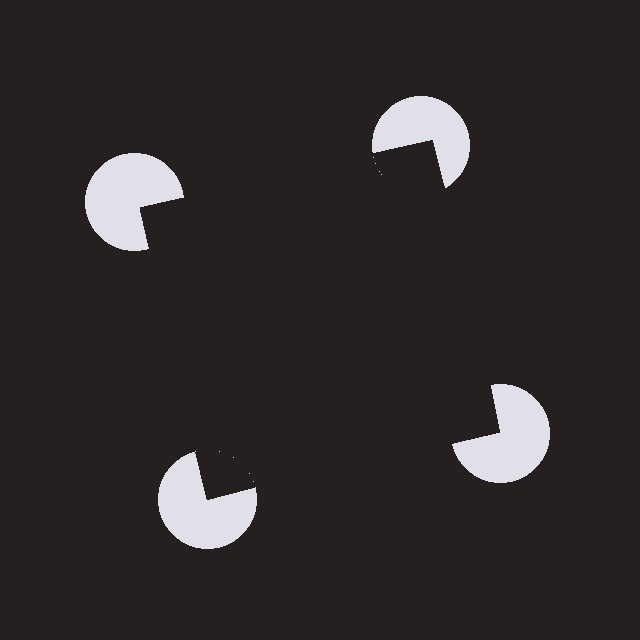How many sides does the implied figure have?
4 sides.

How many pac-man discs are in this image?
There are 4 — one at each vertex of the illusory square.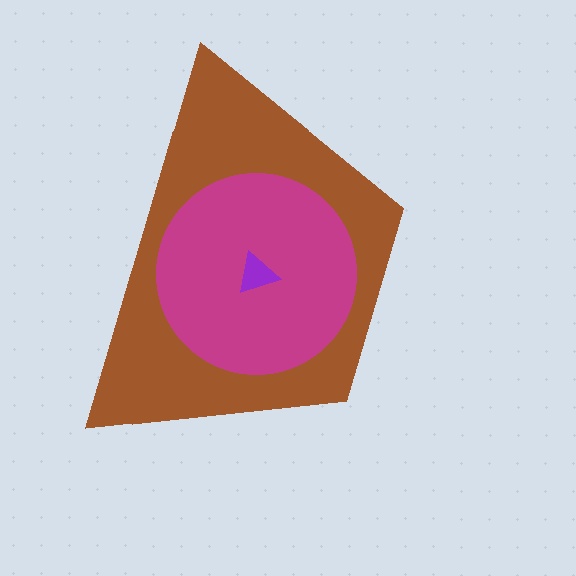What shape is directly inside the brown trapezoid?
The magenta circle.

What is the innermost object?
The purple triangle.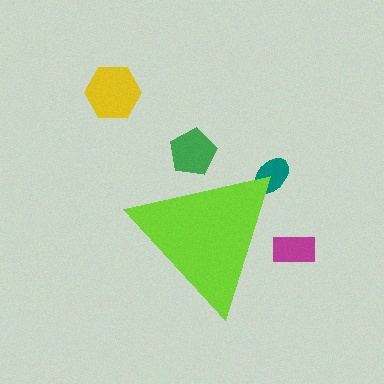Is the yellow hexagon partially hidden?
No, the yellow hexagon is fully visible.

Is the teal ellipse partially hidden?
Yes, the teal ellipse is partially hidden behind the lime triangle.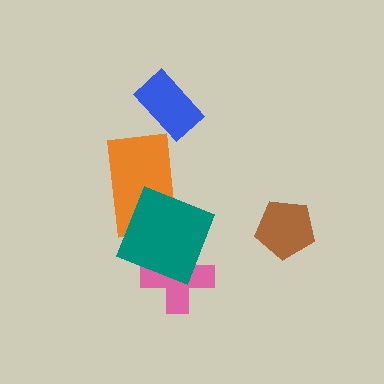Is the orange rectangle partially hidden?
Yes, it is partially covered by another shape.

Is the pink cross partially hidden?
Yes, it is partially covered by another shape.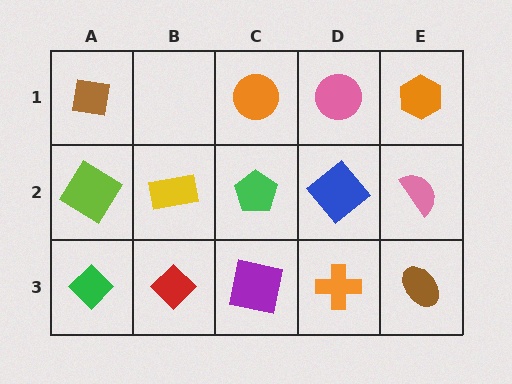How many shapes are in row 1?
4 shapes.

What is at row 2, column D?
A blue diamond.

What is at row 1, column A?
A brown square.